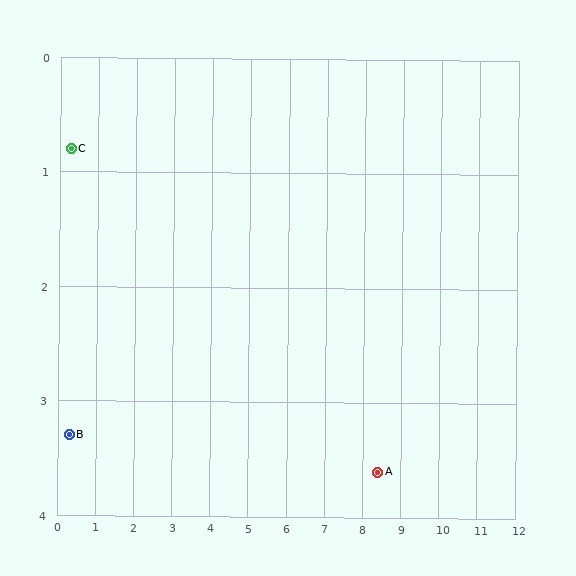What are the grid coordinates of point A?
Point A is at approximately (8.4, 3.6).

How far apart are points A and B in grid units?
Points A and B are about 8.1 grid units apart.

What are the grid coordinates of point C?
Point C is at approximately (0.3, 0.8).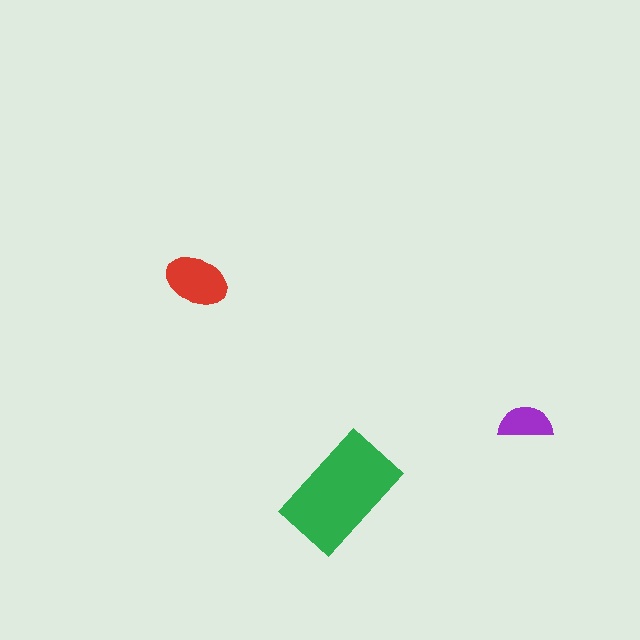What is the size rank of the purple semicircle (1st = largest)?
3rd.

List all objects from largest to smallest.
The green rectangle, the red ellipse, the purple semicircle.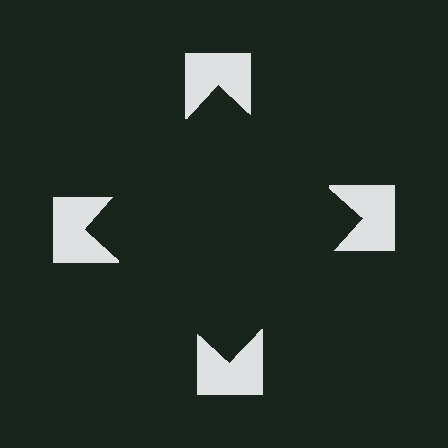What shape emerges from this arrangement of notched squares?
An illusory square — its edges are inferred from the aligned wedge cuts in the notched squares, not physically drawn.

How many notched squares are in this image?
There are 4 — one at each vertex of the illusory square.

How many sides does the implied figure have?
4 sides.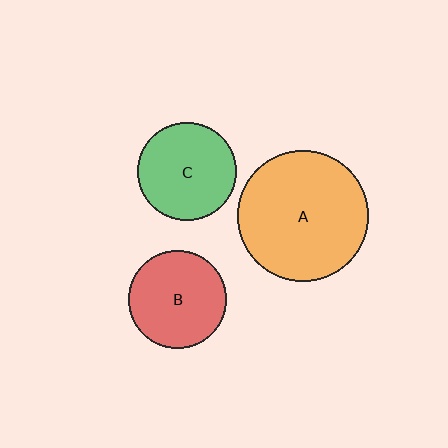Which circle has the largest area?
Circle A (orange).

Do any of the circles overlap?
No, none of the circles overlap.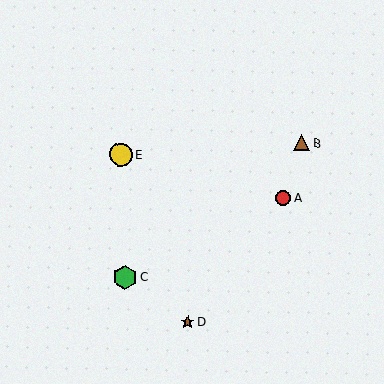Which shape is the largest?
The green hexagon (labeled C) is the largest.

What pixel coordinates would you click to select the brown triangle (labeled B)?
Click at (302, 143) to select the brown triangle B.